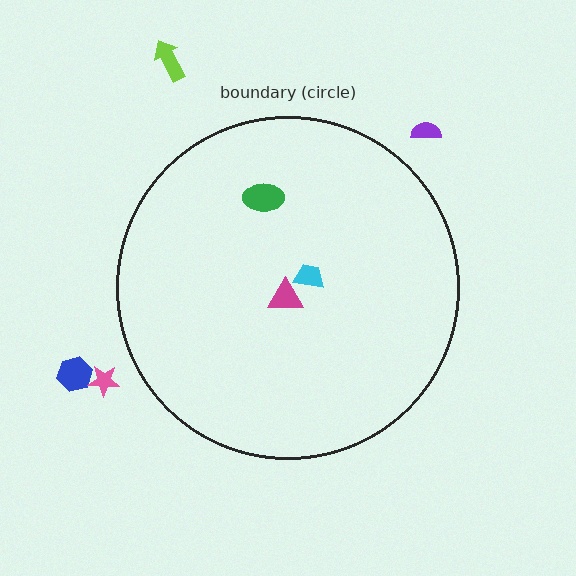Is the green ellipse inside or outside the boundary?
Inside.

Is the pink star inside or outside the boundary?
Outside.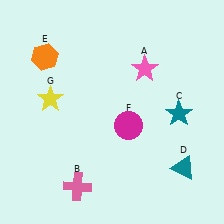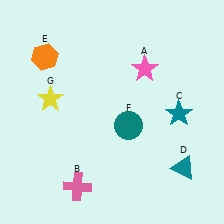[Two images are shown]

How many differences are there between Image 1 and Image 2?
There is 1 difference between the two images.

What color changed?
The circle (F) changed from magenta in Image 1 to teal in Image 2.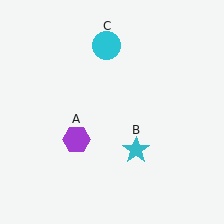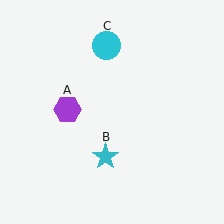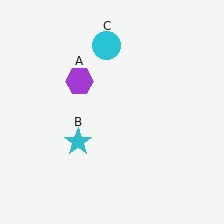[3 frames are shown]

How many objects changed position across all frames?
2 objects changed position: purple hexagon (object A), cyan star (object B).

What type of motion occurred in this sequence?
The purple hexagon (object A), cyan star (object B) rotated clockwise around the center of the scene.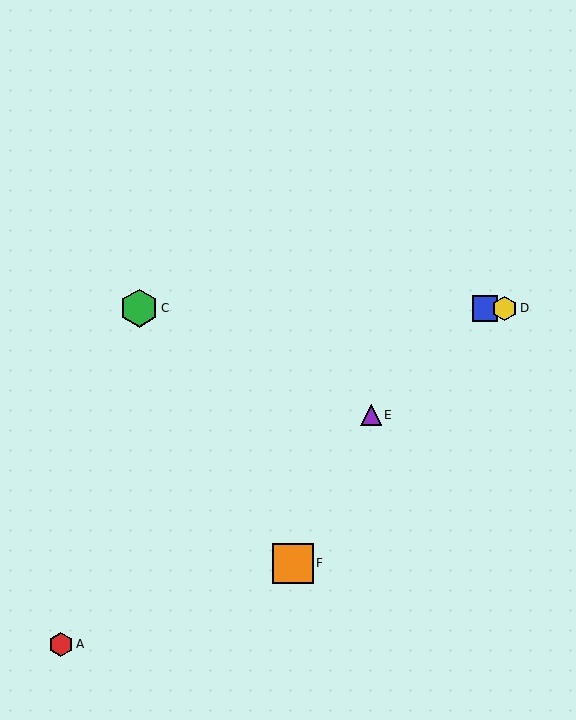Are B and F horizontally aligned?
No, B is at y≈308 and F is at y≈563.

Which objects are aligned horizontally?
Objects B, C, D are aligned horizontally.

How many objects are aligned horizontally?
3 objects (B, C, D) are aligned horizontally.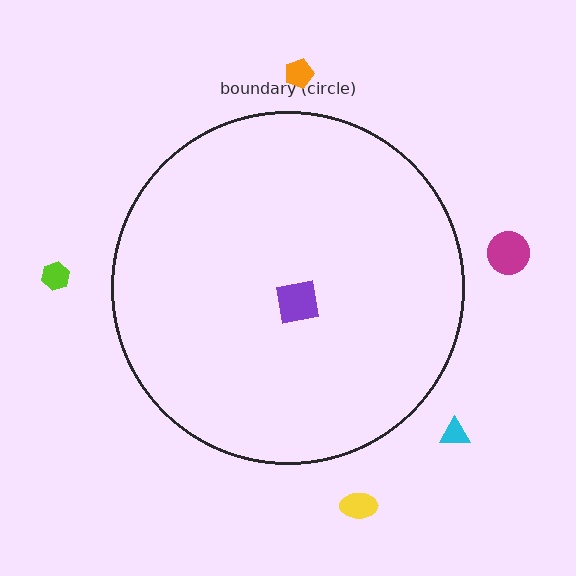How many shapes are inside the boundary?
1 inside, 5 outside.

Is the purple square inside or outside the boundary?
Inside.